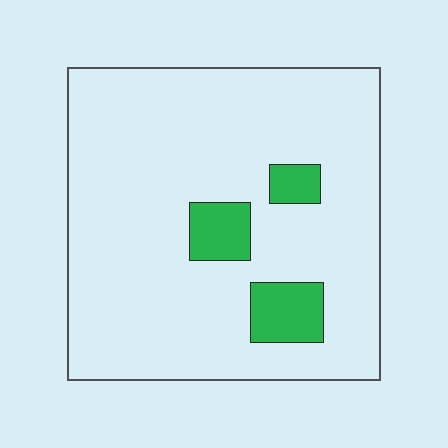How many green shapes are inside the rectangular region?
3.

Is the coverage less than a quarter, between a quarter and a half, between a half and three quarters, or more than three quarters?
Less than a quarter.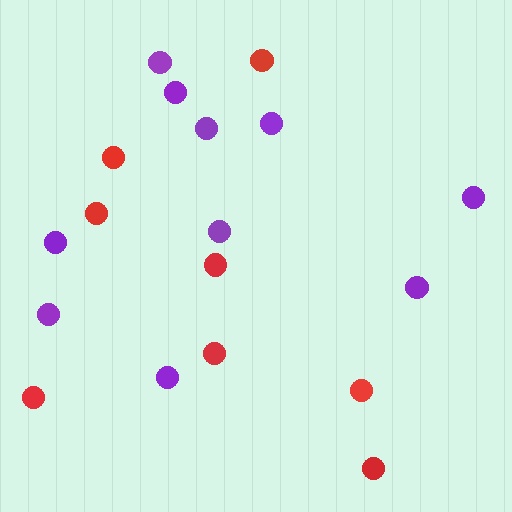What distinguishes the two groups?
There are 2 groups: one group of purple circles (10) and one group of red circles (8).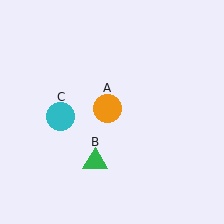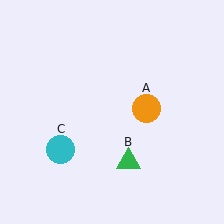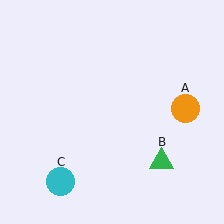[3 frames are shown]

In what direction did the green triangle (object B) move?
The green triangle (object B) moved right.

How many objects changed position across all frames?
3 objects changed position: orange circle (object A), green triangle (object B), cyan circle (object C).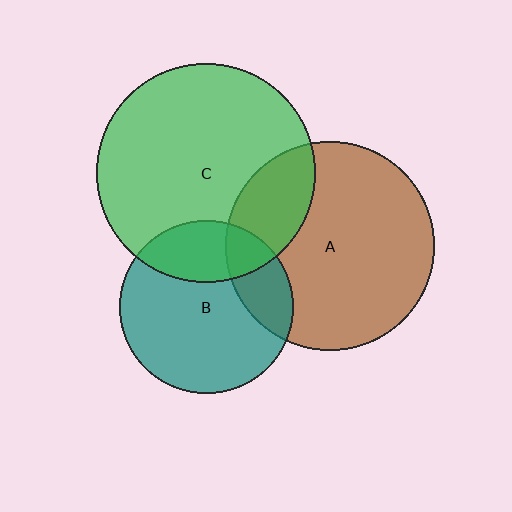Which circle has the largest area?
Circle C (green).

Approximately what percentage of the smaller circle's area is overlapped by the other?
Approximately 25%.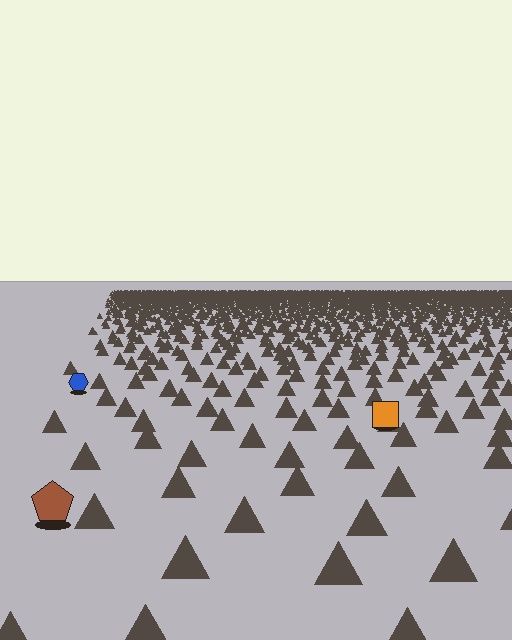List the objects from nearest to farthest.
From nearest to farthest: the brown pentagon, the orange square, the blue hexagon.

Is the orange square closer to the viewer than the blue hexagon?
Yes. The orange square is closer — you can tell from the texture gradient: the ground texture is coarser near it.